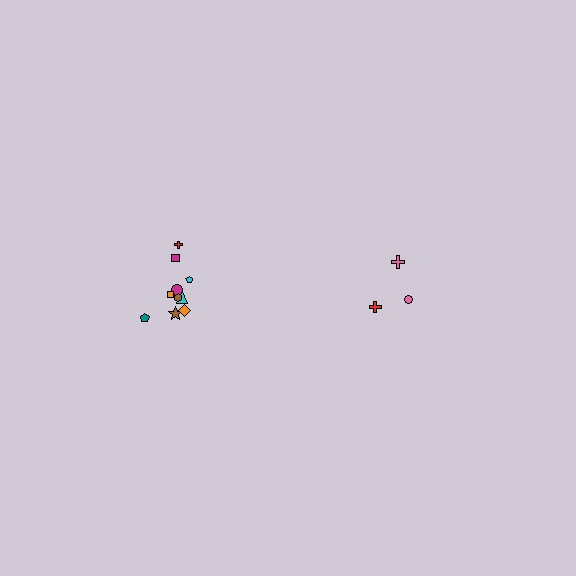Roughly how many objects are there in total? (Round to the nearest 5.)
Roughly 15 objects in total.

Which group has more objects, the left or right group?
The left group.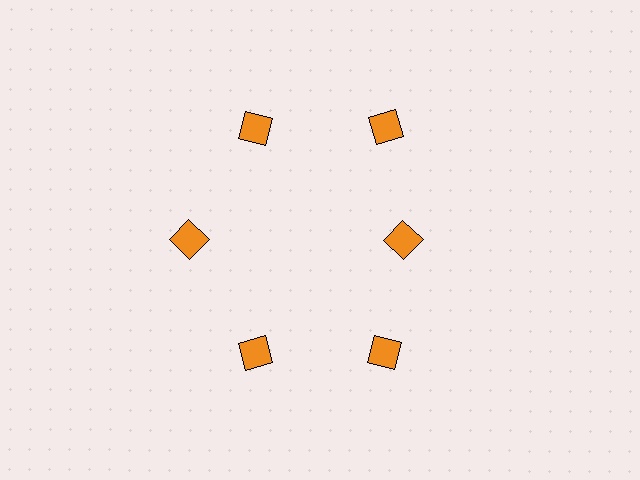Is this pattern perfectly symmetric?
No. The 6 orange diamonds are arranged in a ring, but one element near the 3 o'clock position is pulled inward toward the center, breaking the 6-fold rotational symmetry.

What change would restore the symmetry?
The symmetry would be restored by moving it outward, back onto the ring so that all 6 diamonds sit at equal angles and equal distance from the center.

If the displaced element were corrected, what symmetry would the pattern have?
It would have 6-fold rotational symmetry — the pattern would map onto itself every 60 degrees.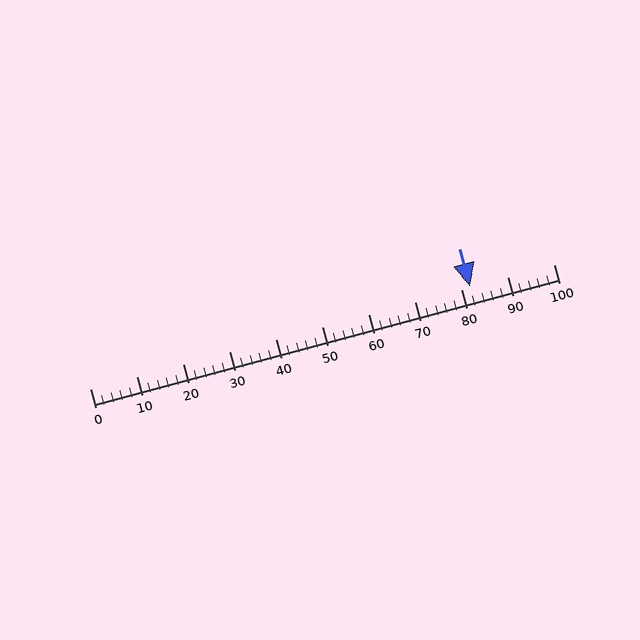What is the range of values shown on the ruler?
The ruler shows values from 0 to 100.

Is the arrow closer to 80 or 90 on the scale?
The arrow is closer to 80.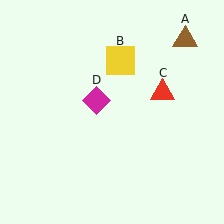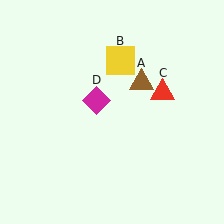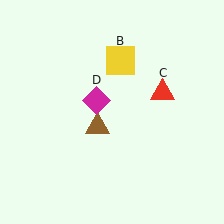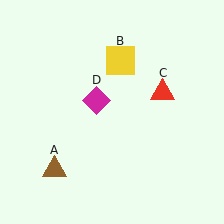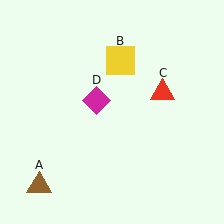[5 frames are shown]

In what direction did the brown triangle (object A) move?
The brown triangle (object A) moved down and to the left.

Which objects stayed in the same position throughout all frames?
Yellow square (object B) and red triangle (object C) and magenta diamond (object D) remained stationary.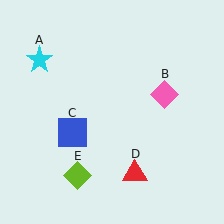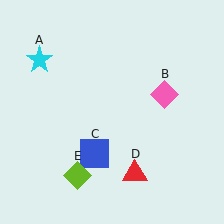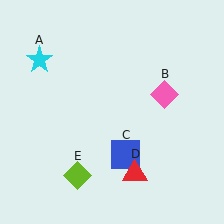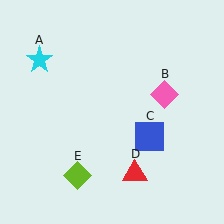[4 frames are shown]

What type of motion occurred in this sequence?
The blue square (object C) rotated counterclockwise around the center of the scene.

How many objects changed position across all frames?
1 object changed position: blue square (object C).